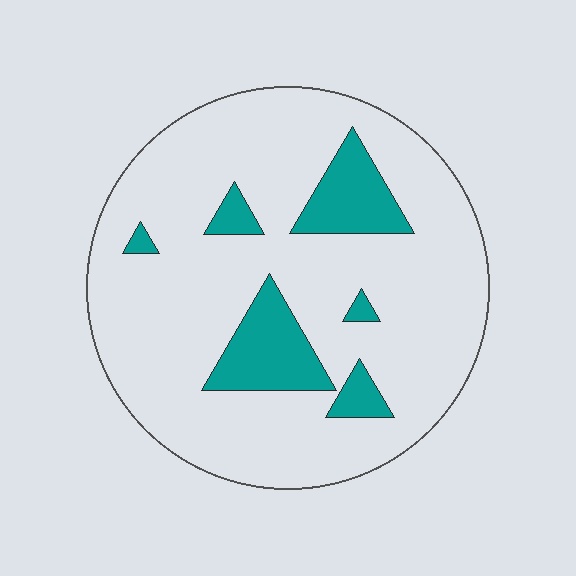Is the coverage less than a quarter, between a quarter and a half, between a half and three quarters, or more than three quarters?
Less than a quarter.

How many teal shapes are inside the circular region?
6.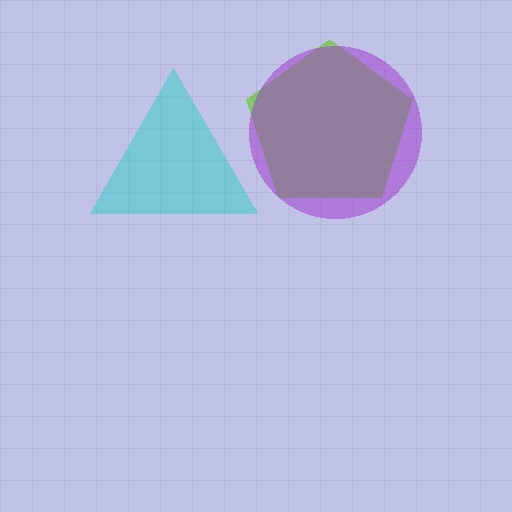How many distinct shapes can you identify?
There are 3 distinct shapes: a lime pentagon, a cyan triangle, a purple circle.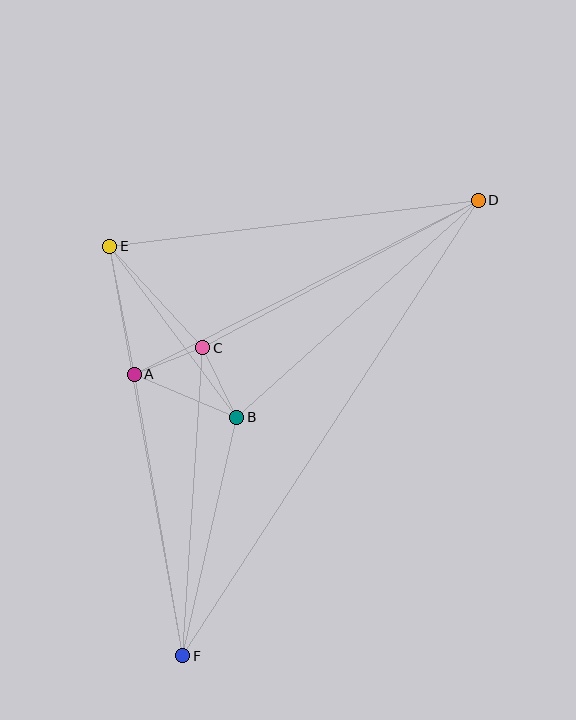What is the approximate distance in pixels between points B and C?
The distance between B and C is approximately 77 pixels.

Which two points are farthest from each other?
Points D and F are farthest from each other.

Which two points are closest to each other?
Points A and C are closest to each other.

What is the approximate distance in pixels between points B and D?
The distance between B and D is approximately 325 pixels.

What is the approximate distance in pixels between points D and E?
The distance between D and E is approximately 371 pixels.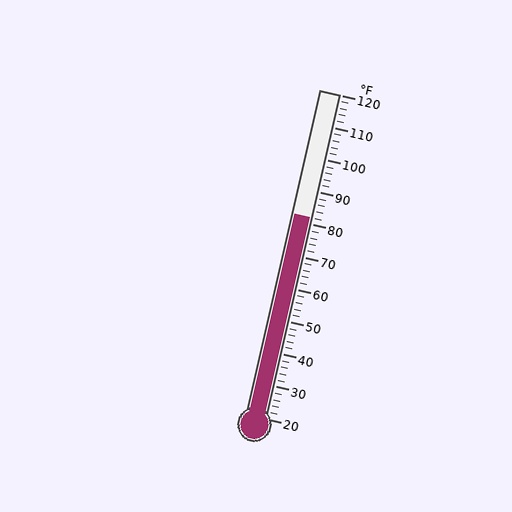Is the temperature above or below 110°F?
The temperature is below 110°F.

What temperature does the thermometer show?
The thermometer shows approximately 82°F.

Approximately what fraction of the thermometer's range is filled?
The thermometer is filled to approximately 60% of its range.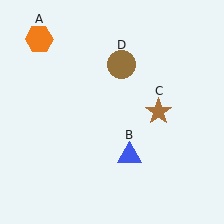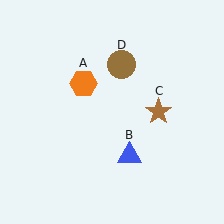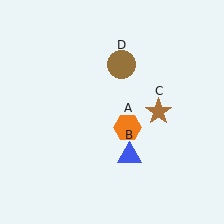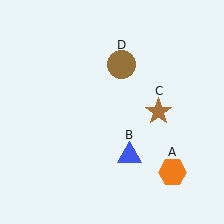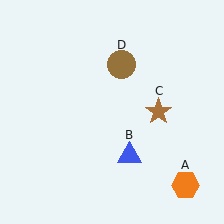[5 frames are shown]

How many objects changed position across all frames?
1 object changed position: orange hexagon (object A).